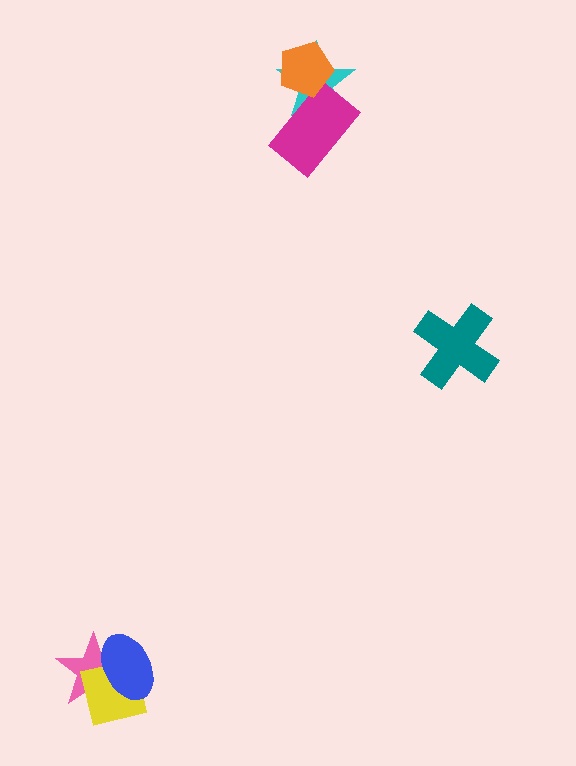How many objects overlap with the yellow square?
2 objects overlap with the yellow square.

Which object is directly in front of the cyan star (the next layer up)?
The magenta rectangle is directly in front of the cyan star.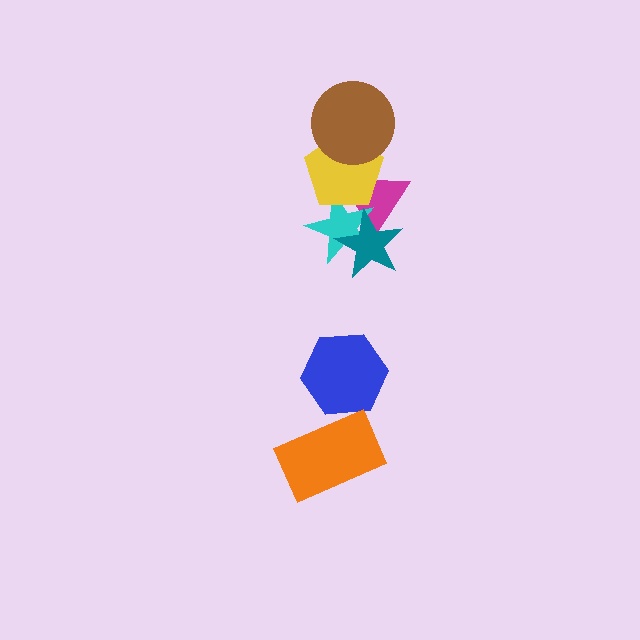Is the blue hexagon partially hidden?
Yes, it is partially covered by another shape.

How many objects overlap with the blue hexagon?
1 object overlaps with the blue hexagon.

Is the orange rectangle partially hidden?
No, no other shape covers it.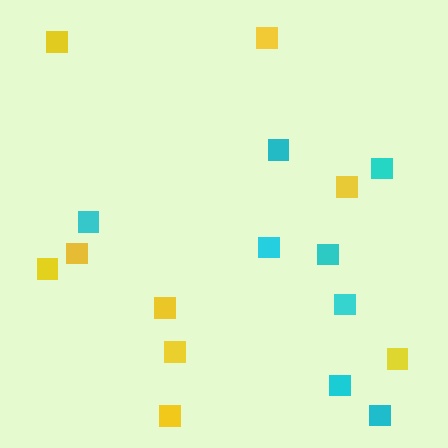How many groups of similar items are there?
There are 2 groups: one group of yellow squares (9) and one group of cyan squares (8).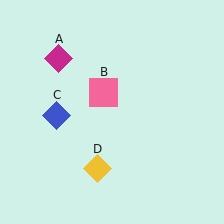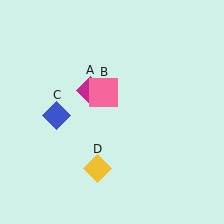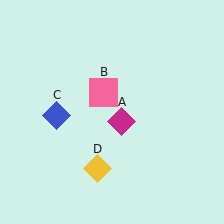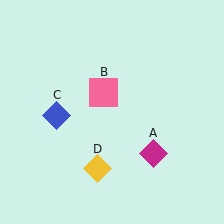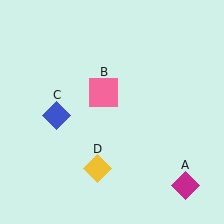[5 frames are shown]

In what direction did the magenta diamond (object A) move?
The magenta diamond (object A) moved down and to the right.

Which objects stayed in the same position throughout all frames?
Pink square (object B) and blue diamond (object C) and yellow diamond (object D) remained stationary.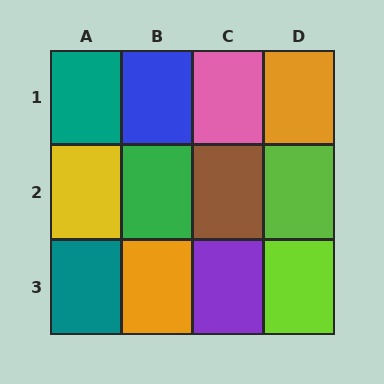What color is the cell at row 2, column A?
Yellow.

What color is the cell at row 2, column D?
Lime.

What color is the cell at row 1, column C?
Pink.